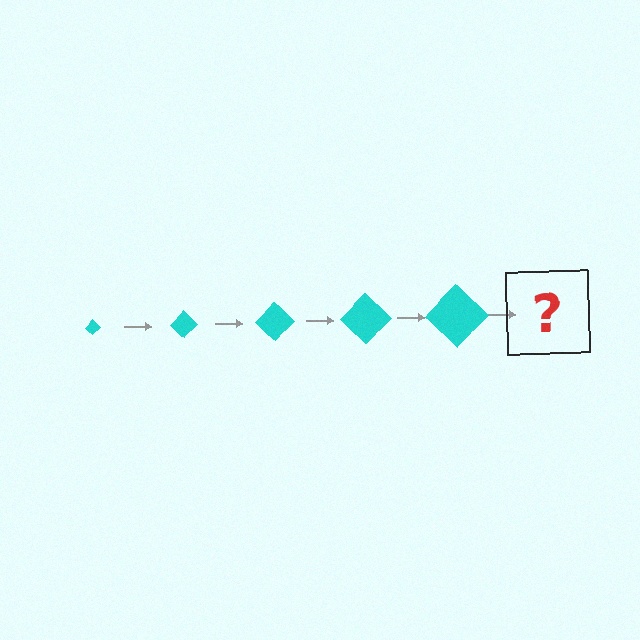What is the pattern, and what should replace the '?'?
The pattern is that the diamond gets progressively larger each step. The '?' should be a cyan diamond, larger than the previous one.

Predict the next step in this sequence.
The next step is a cyan diamond, larger than the previous one.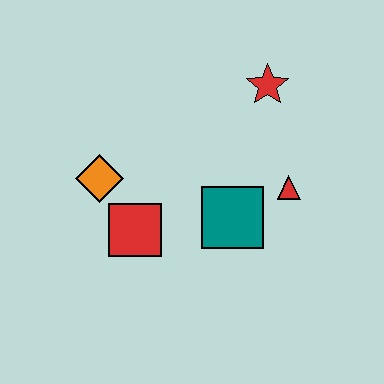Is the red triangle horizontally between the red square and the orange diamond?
No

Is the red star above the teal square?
Yes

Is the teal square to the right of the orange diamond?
Yes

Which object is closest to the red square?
The orange diamond is closest to the red square.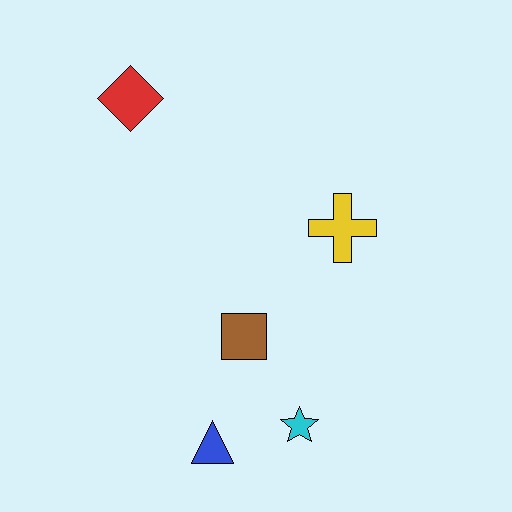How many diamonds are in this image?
There is 1 diamond.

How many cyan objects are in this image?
There is 1 cyan object.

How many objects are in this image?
There are 5 objects.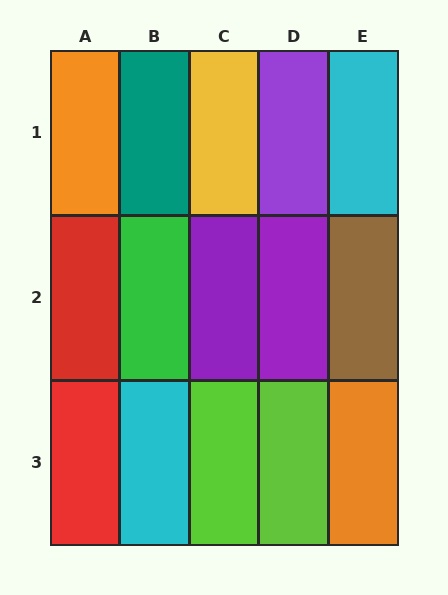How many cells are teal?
1 cell is teal.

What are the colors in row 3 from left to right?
Red, cyan, lime, lime, orange.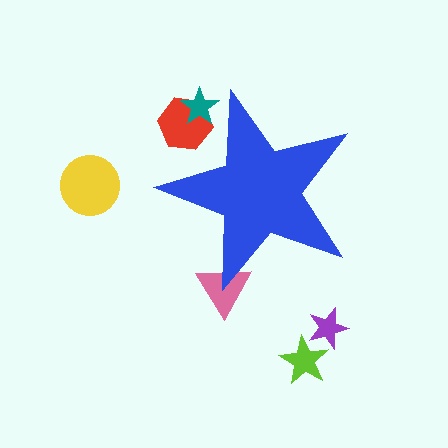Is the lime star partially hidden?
No, the lime star is fully visible.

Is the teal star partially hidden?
Yes, the teal star is partially hidden behind the blue star.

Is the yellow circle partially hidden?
No, the yellow circle is fully visible.